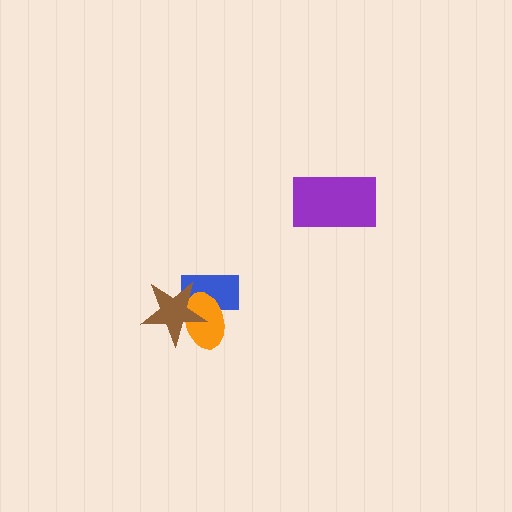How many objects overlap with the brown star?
2 objects overlap with the brown star.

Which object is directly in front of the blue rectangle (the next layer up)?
The orange ellipse is directly in front of the blue rectangle.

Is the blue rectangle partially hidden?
Yes, it is partially covered by another shape.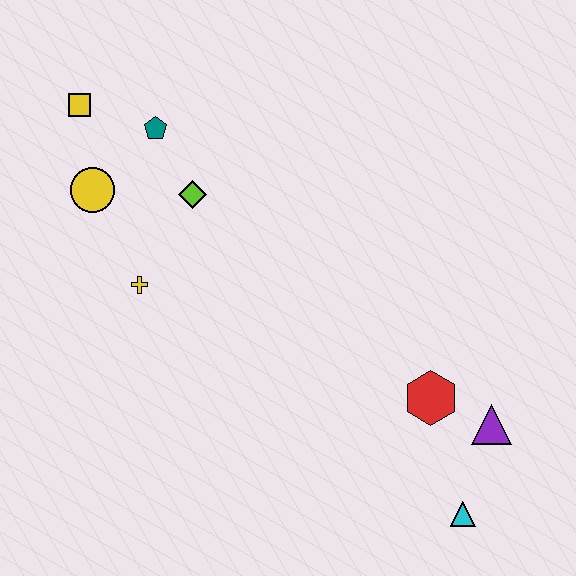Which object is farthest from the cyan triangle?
The yellow square is farthest from the cyan triangle.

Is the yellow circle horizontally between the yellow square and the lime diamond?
Yes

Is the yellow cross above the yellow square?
No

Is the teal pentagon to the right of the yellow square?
Yes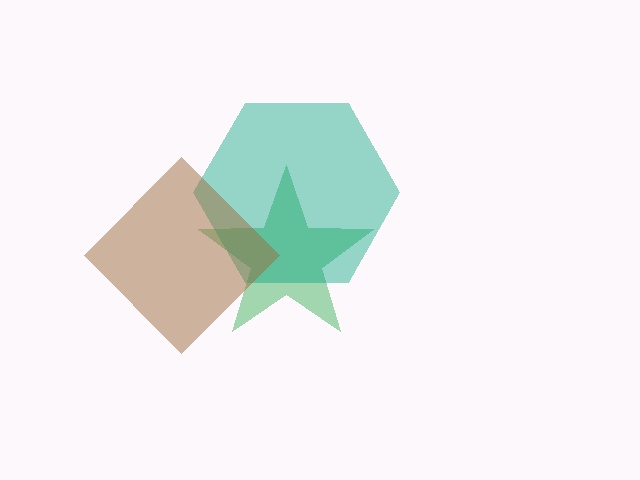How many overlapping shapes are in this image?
There are 3 overlapping shapes in the image.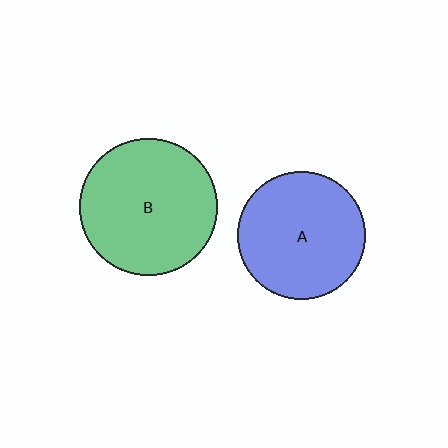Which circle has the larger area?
Circle B (green).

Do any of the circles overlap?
No, none of the circles overlap.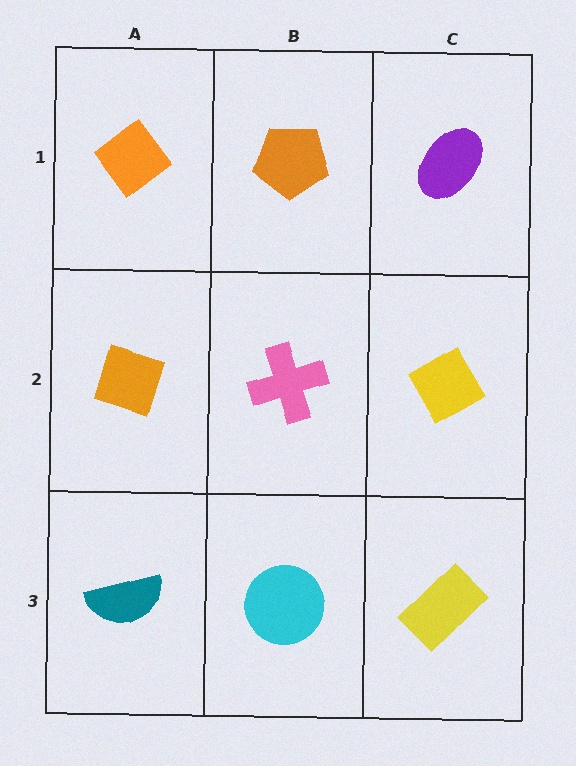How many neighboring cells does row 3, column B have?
3.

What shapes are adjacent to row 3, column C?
A yellow diamond (row 2, column C), a cyan circle (row 3, column B).